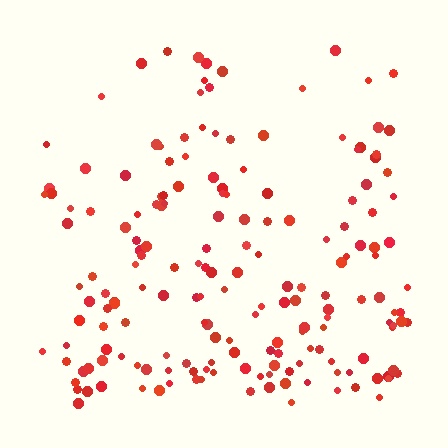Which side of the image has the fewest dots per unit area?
The top.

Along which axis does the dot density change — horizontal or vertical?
Vertical.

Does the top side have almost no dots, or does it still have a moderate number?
Still a moderate number, just noticeably fewer than the bottom.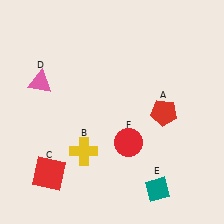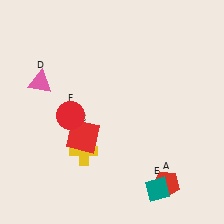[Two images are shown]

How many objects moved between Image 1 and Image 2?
3 objects moved between the two images.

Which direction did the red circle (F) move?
The red circle (F) moved left.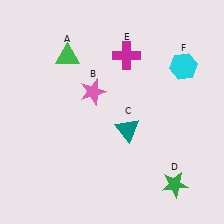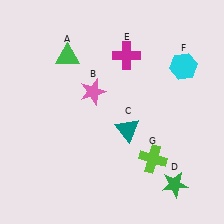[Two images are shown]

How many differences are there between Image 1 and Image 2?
There is 1 difference between the two images.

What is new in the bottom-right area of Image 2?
A lime cross (G) was added in the bottom-right area of Image 2.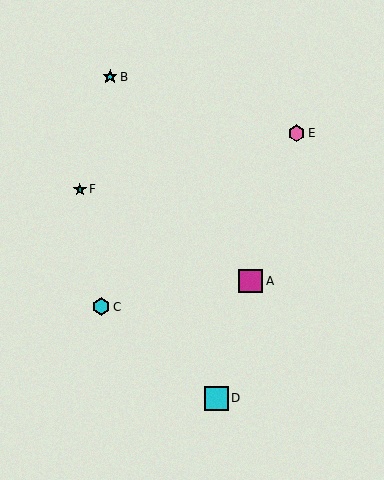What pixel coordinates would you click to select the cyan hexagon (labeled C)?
Click at (101, 307) to select the cyan hexagon C.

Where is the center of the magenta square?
The center of the magenta square is at (251, 281).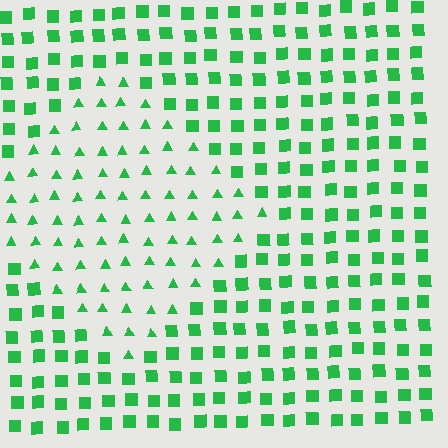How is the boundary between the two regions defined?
The boundary is defined by a change in element shape: triangles inside vs. squares outside. All elements share the same color and spacing.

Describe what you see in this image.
The image is filled with small green elements arranged in a uniform grid. A diamond-shaped region contains triangles, while the surrounding area contains squares. The boundary is defined purely by the change in element shape.